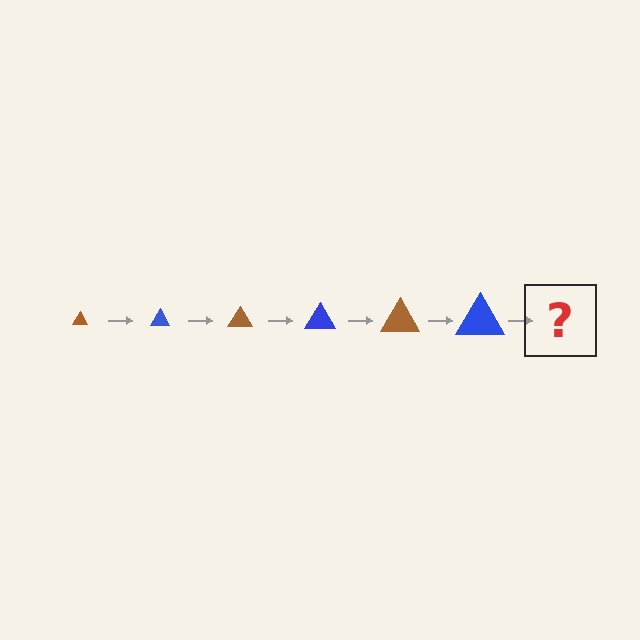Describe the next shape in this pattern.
It should be a brown triangle, larger than the previous one.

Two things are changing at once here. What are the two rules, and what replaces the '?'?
The two rules are that the triangle grows larger each step and the color cycles through brown and blue. The '?' should be a brown triangle, larger than the previous one.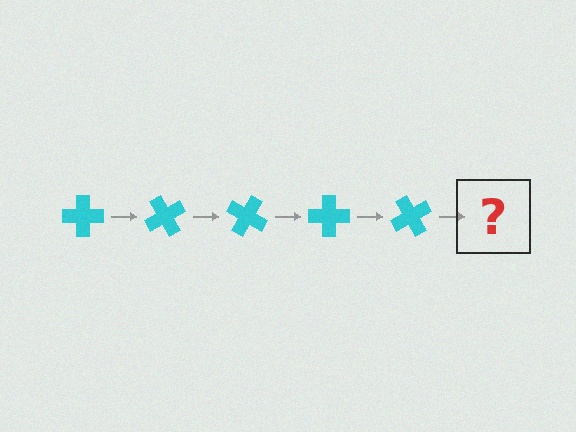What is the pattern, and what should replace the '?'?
The pattern is that the cross rotates 60 degrees each step. The '?' should be a cyan cross rotated 300 degrees.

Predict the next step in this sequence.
The next step is a cyan cross rotated 300 degrees.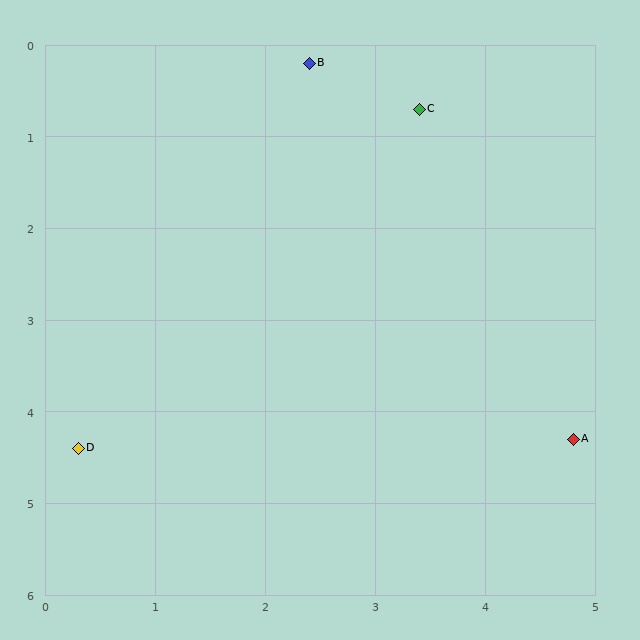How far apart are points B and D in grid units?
Points B and D are about 4.7 grid units apart.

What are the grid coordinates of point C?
Point C is at approximately (3.4, 0.7).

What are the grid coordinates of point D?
Point D is at approximately (0.3, 4.4).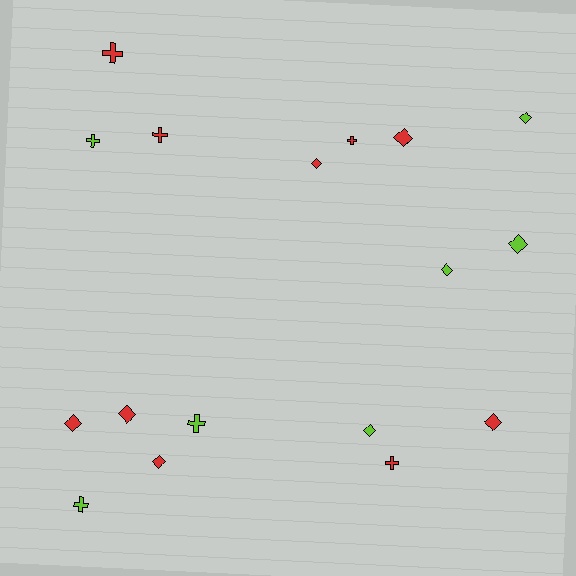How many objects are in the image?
There are 17 objects.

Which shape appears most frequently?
Diamond, with 10 objects.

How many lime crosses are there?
There are 3 lime crosses.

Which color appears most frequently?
Red, with 10 objects.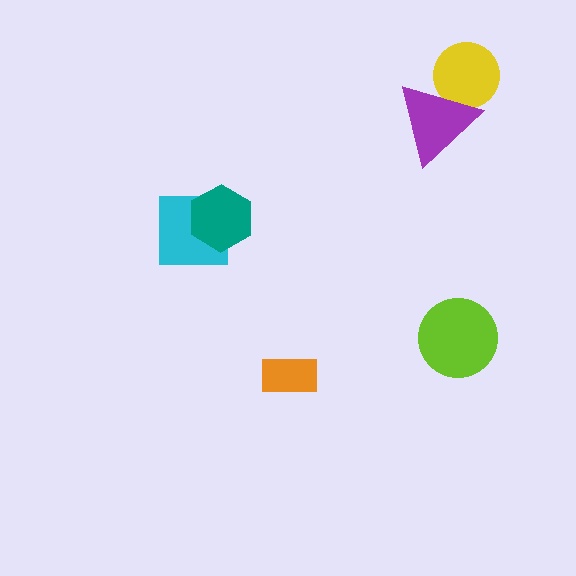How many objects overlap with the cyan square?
1 object overlaps with the cyan square.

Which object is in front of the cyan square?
The teal hexagon is in front of the cyan square.